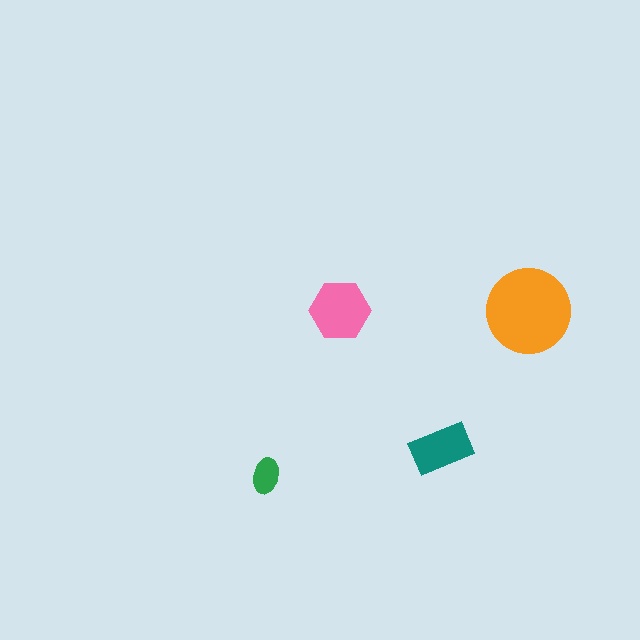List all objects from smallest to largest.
The green ellipse, the teal rectangle, the pink hexagon, the orange circle.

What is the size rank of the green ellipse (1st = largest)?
4th.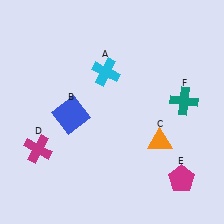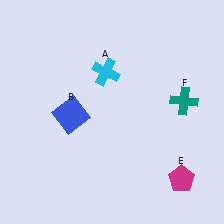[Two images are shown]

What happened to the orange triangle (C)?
The orange triangle (C) was removed in Image 2. It was in the bottom-right area of Image 1.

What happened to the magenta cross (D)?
The magenta cross (D) was removed in Image 2. It was in the bottom-left area of Image 1.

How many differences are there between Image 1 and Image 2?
There are 2 differences between the two images.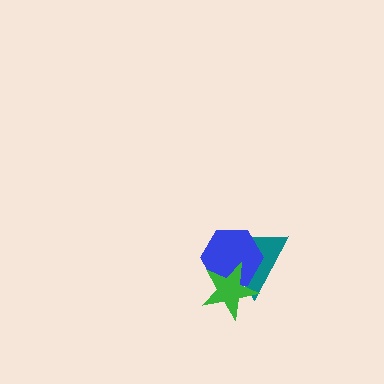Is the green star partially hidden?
No, no other shape covers it.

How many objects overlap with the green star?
2 objects overlap with the green star.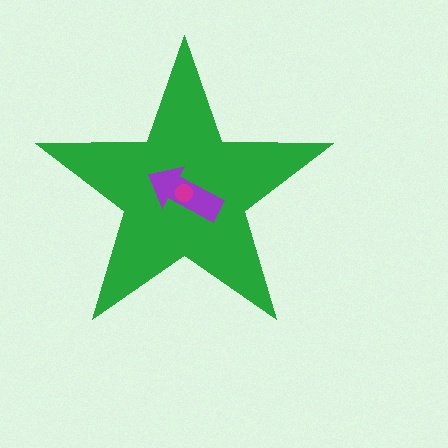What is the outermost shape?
The green star.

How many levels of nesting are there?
3.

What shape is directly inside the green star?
The purple arrow.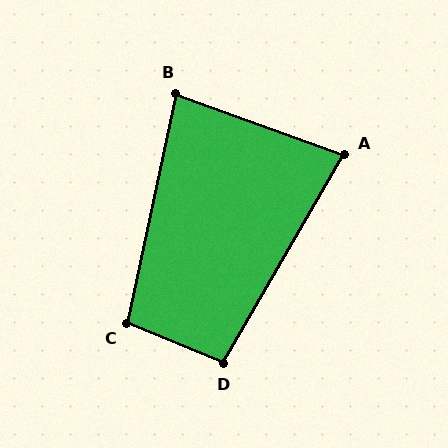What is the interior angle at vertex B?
Approximately 82 degrees (acute).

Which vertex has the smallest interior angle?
A, at approximately 80 degrees.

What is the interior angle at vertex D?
Approximately 98 degrees (obtuse).